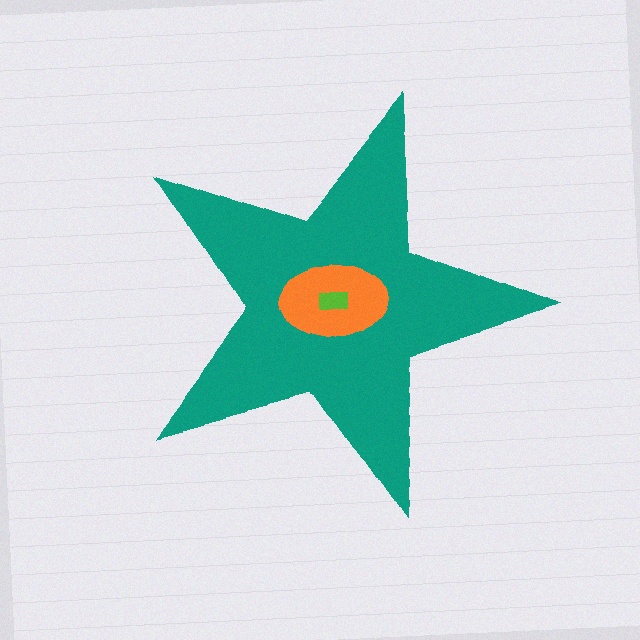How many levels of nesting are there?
3.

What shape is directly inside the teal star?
The orange ellipse.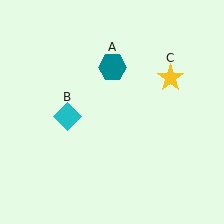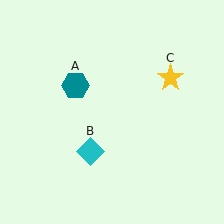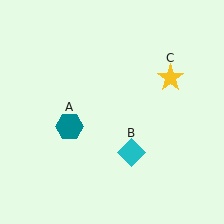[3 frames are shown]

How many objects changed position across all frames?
2 objects changed position: teal hexagon (object A), cyan diamond (object B).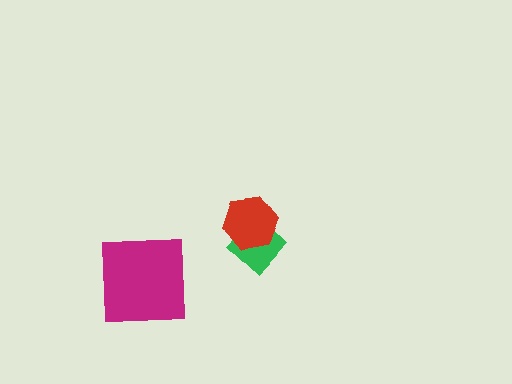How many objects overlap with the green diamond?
1 object overlaps with the green diamond.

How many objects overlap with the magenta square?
0 objects overlap with the magenta square.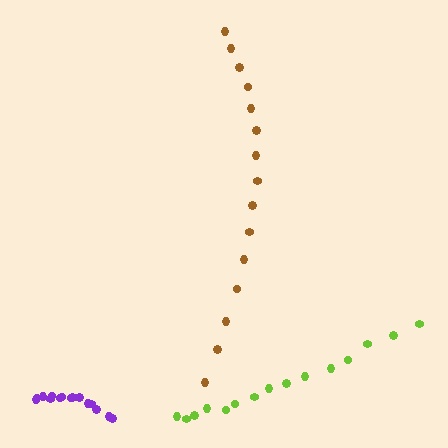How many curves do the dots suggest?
There are 3 distinct paths.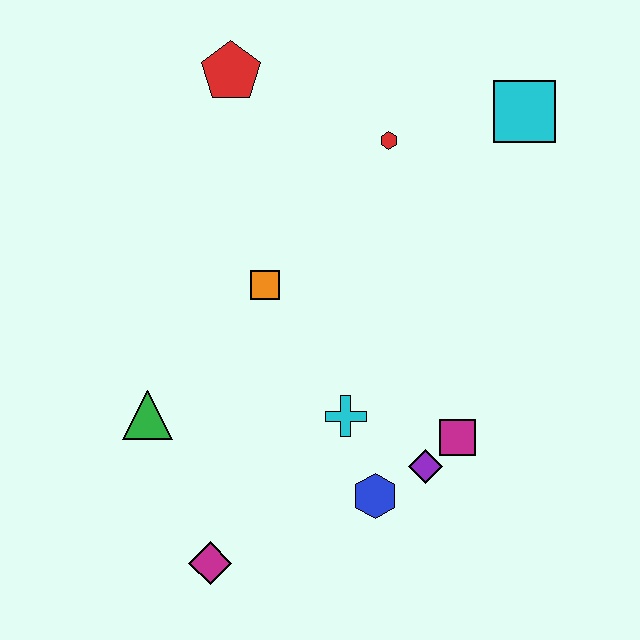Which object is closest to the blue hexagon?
The purple diamond is closest to the blue hexagon.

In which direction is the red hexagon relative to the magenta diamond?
The red hexagon is above the magenta diamond.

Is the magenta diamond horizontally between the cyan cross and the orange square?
No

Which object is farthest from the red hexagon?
The magenta diamond is farthest from the red hexagon.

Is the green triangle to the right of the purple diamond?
No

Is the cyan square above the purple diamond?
Yes